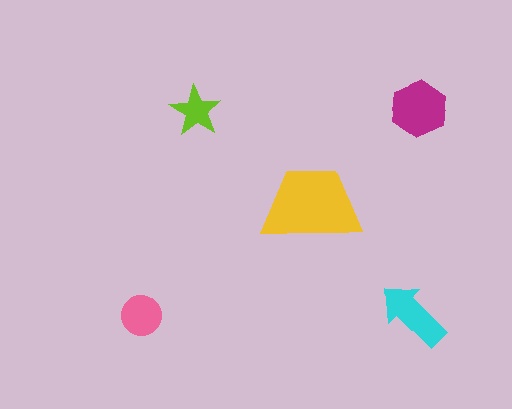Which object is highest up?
The lime star is topmost.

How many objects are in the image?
There are 5 objects in the image.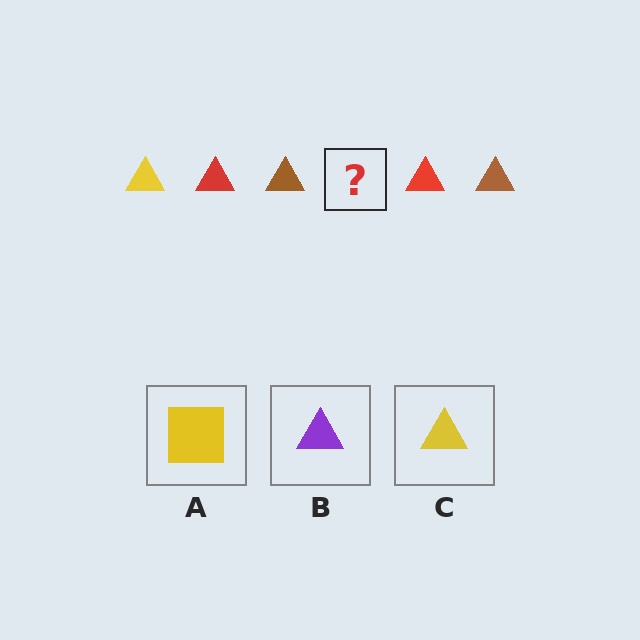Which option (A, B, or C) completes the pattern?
C.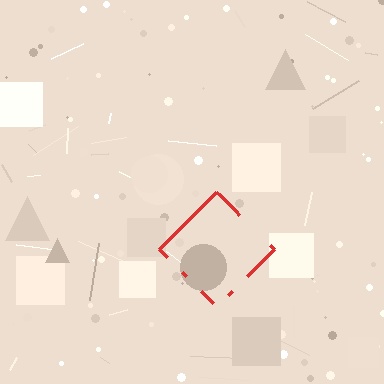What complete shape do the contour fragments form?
The contour fragments form a diamond.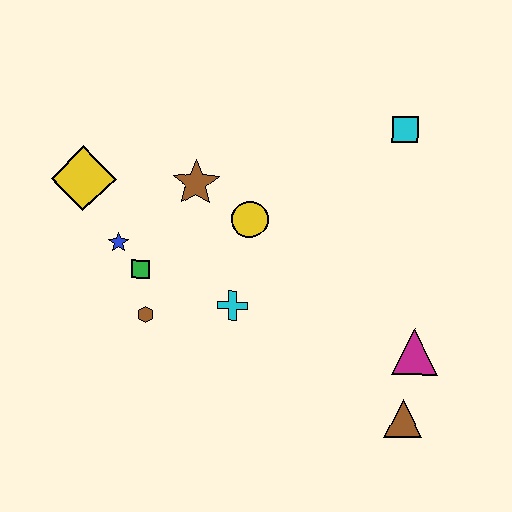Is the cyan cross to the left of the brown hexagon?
No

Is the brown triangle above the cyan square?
No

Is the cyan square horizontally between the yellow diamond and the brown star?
No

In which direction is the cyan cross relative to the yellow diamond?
The cyan cross is to the right of the yellow diamond.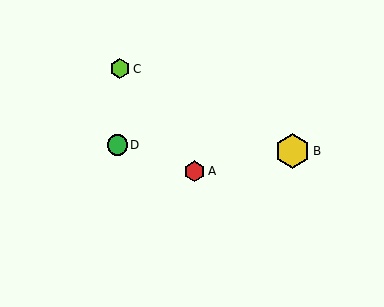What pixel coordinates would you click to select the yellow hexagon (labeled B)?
Click at (293, 151) to select the yellow hexagon B.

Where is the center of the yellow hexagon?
The center of the yellow hexagon is at (293, 151).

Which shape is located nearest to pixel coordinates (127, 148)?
The green circle (labeled D) at (117, 145) is nearest to that location.